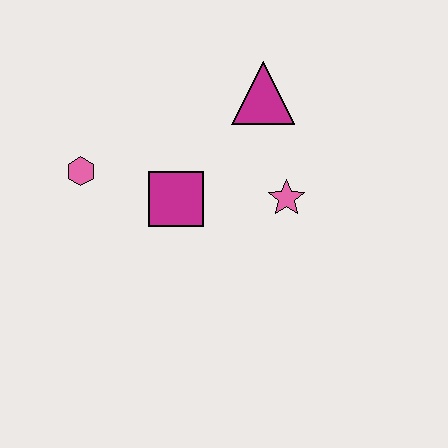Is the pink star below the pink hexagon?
Yes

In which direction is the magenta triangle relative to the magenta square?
The magenta triangle is above the magenta square.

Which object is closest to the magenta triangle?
The pink star is closest to the magenta triangle.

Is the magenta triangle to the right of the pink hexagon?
Yes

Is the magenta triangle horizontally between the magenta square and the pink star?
Yes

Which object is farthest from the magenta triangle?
The pink hexagon is farthest from the magenta triangle.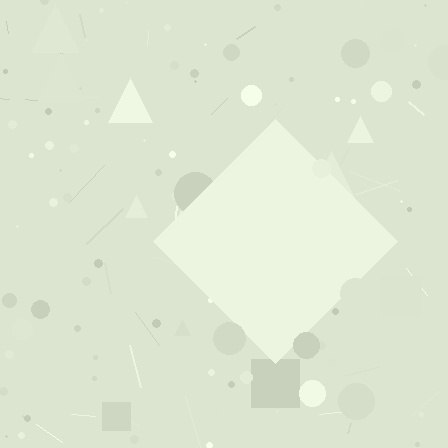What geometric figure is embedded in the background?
A diamond is embedded in the background.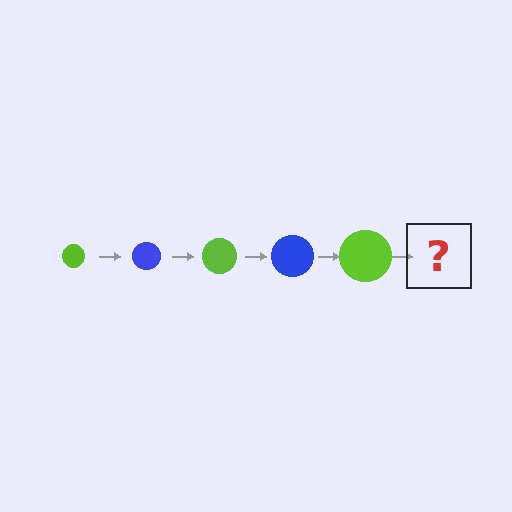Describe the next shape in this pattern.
It should be a blue circle, larger than the previous one.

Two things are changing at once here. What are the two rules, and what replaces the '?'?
The two rules are that the circle grows larger each step and the color cycles through lime and blue. The '?' should be a blue circle, larger than the previous one.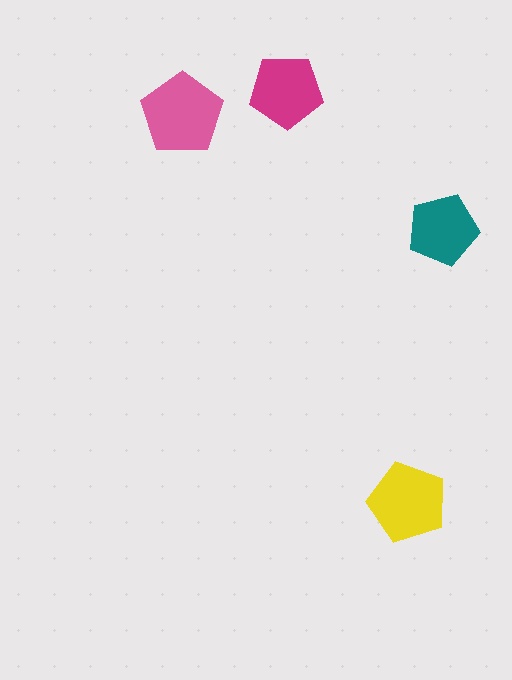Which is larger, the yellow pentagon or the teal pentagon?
The yellow one.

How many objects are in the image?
There are 4 objects in the image.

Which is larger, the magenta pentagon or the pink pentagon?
The pink one.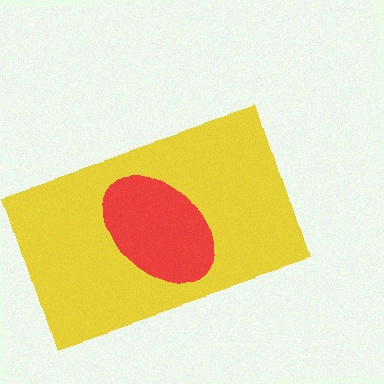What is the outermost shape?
The yellow rectangle.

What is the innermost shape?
The red ellipse.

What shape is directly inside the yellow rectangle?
The red ellipse.